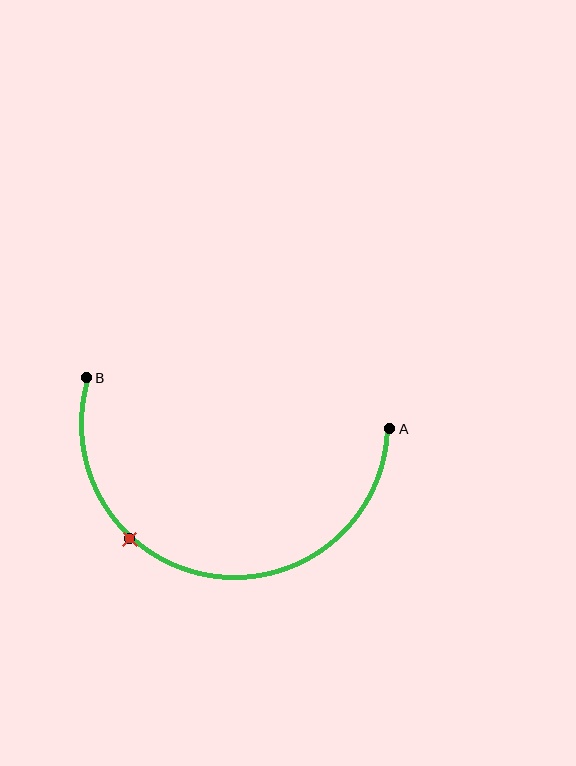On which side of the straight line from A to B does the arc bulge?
The arc bulges below the straight line connecting A and B.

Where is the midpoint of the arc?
The arc midpoint is the point on the curve farthest from the straight line joining A and B. It sits below that line.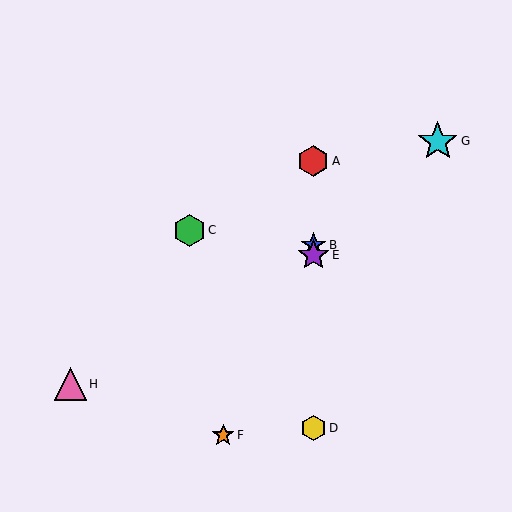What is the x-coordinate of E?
Object E is at x≈313.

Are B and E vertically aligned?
Yes, both are at x≈313.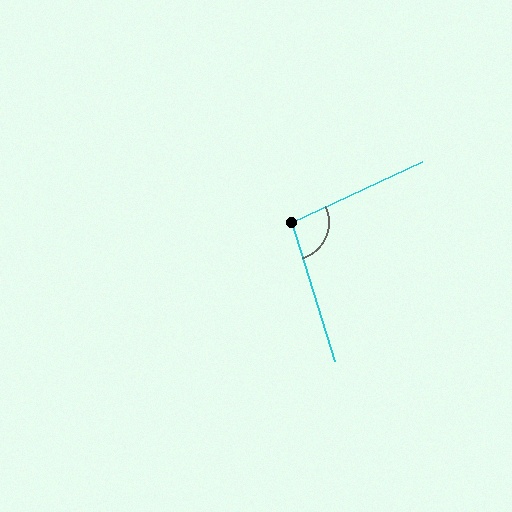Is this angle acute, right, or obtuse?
It is obtuse.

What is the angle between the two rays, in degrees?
Approximately 98 degrees.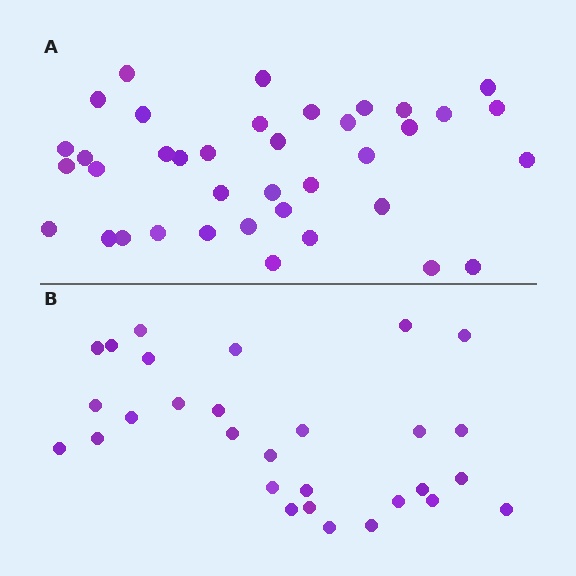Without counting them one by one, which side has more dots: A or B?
Region A (the top region) has more dots.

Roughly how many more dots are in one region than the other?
Region A has roughly 8 or so more dots than region B.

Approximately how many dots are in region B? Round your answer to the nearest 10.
About 30 dots. (The exact count is 29, which rounds to 30.)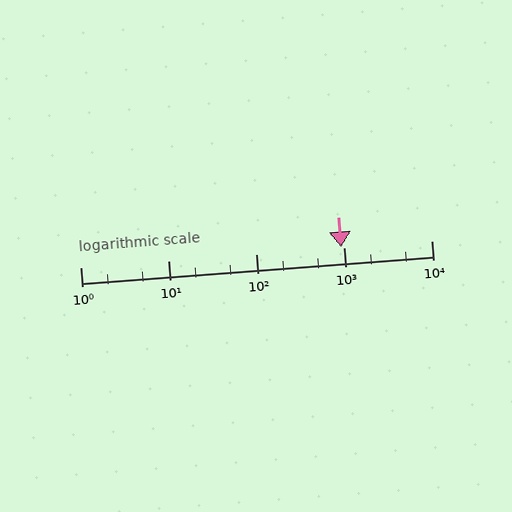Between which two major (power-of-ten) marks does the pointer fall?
The pointer is between 100 and 1000.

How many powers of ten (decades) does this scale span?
The scale spans 4 decades, from 1 to 10000.